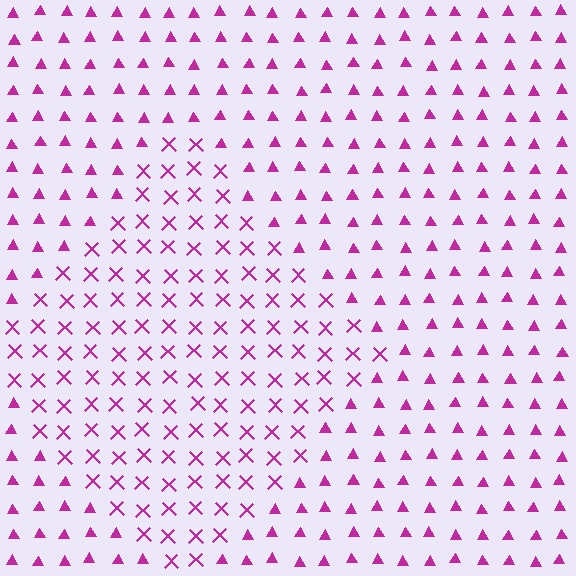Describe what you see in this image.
The image is filled with small magenta elements arranged in a uniform grid. A diamond-shaped region contains X marks, while the surrounding area contains triangles. The boundary is defined purely by the change in element shape.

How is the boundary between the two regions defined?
The boundary is defined by a change in element shape: X marks inside vs. triangles outside. All elements share the same color and spacing.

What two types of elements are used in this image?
The image uses X marks inside the diamond region and triangles outside it.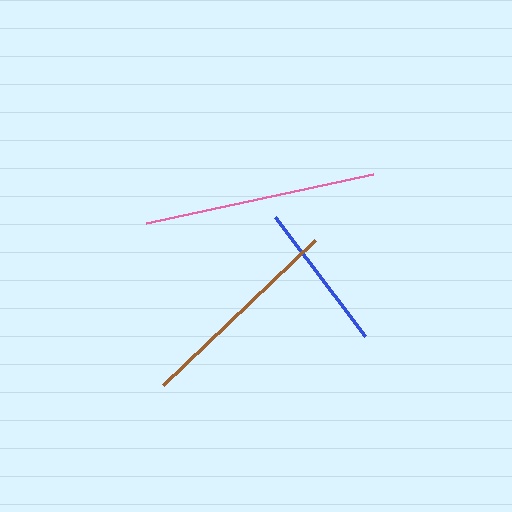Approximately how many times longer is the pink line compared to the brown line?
The pink line is approximately 1.1 times the length of the brown line.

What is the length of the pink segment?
The pink segment is approximately 232 pixels long.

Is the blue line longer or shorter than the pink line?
The pink line is longer than the blue line.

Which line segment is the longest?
The pink line is the longest at approximately 232 pixels.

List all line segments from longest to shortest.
From longest to shortest: pink, brown, blue.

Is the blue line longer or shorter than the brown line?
The brown line is longer than the blue line.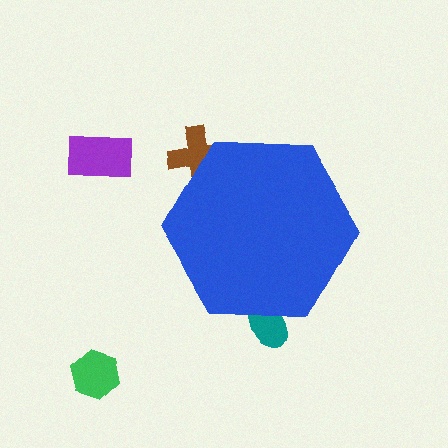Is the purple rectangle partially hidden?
No, the purple rectangle is fully visible.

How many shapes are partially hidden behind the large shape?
2 shapes are partially hidden.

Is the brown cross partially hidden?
Yes, the brown cross is partially hidden behind the blue hexagon.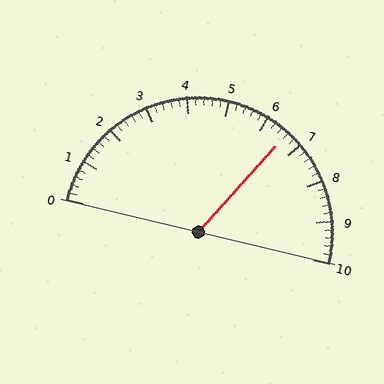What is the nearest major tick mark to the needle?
The nearest major tick mark is 7.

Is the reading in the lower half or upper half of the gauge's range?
The reading is in the upper half of the range (0 to 10).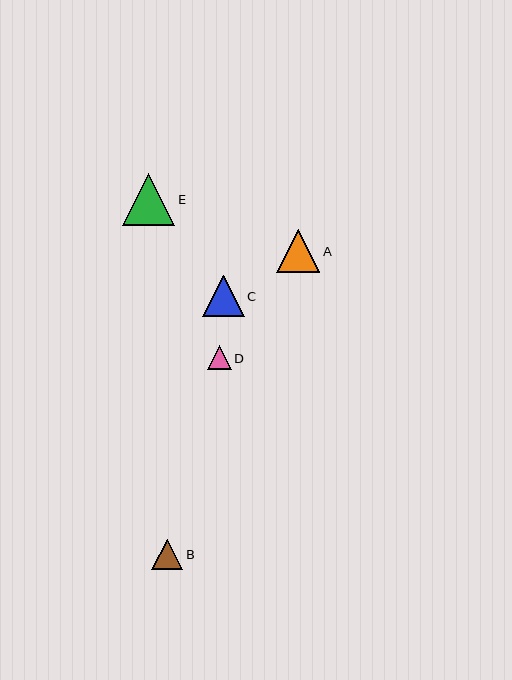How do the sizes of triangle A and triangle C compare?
Triangle A and triangle C are approximately the same size.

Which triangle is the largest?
Triangle E is the largest with a size of approximately 52 pixels.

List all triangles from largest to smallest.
From largest to smallest: E, A, C, B, D.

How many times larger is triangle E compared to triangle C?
Triangle E is approximately 1.3 times the size of triangle C.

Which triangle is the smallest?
Triangle D is the smallest with a size of approximately 24 pixels.